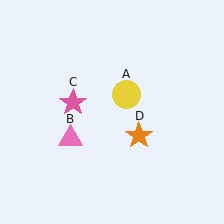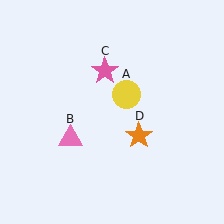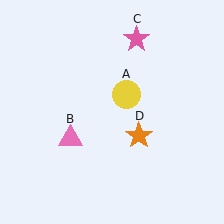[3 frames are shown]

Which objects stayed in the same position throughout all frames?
Yellow circle (object A) and pink triangle (object B) and orange star (object D) remained stationary.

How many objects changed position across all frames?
1 object changed position: pink star (object C).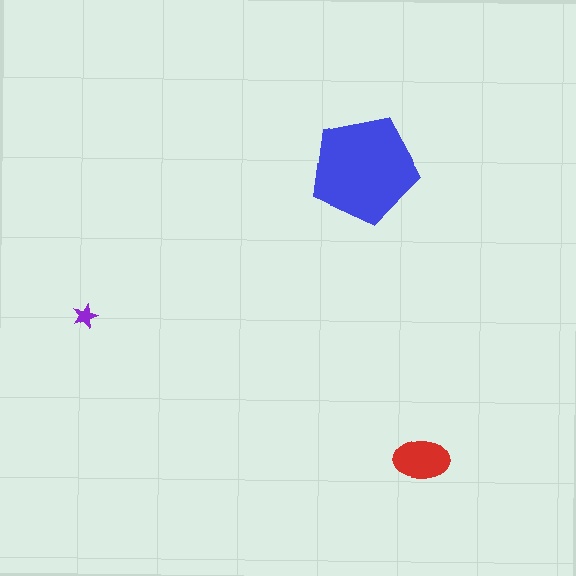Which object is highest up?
The blue pentagon is topmost.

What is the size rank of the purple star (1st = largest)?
3rd.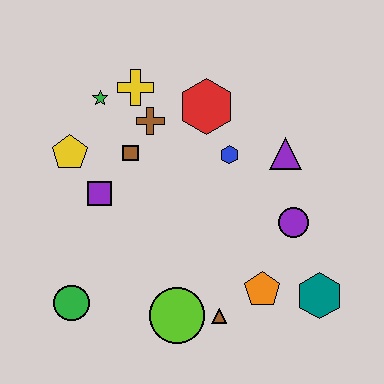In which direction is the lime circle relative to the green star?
The lime circle is below the green star.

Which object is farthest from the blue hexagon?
The green circle is farthest from the blue hexagon.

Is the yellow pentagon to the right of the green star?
No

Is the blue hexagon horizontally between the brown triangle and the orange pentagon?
Yes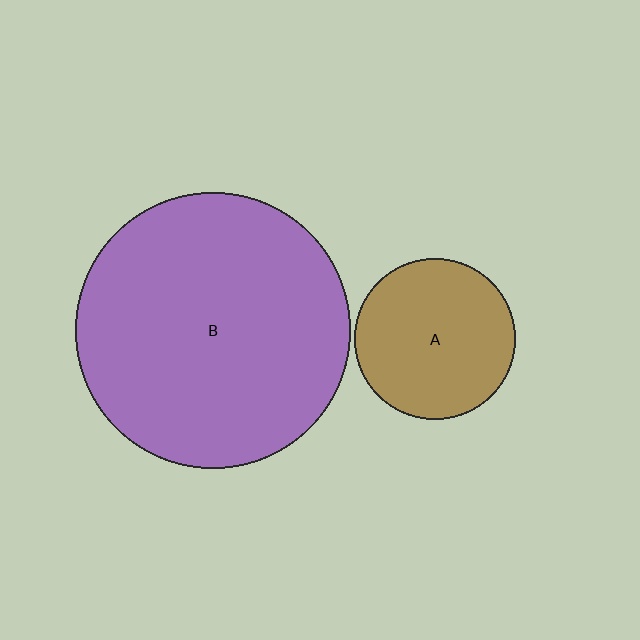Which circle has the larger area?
Circle B (purple).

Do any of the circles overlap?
No, none of the circles overlap.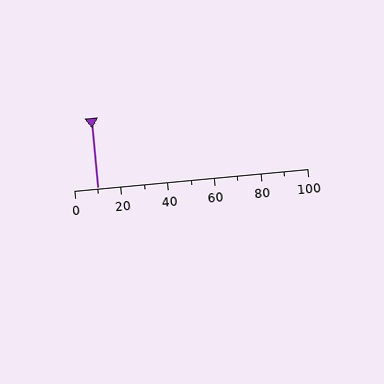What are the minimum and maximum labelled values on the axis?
The axis runs from 0 to 100.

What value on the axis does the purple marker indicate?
The marker indicates approximately 10.